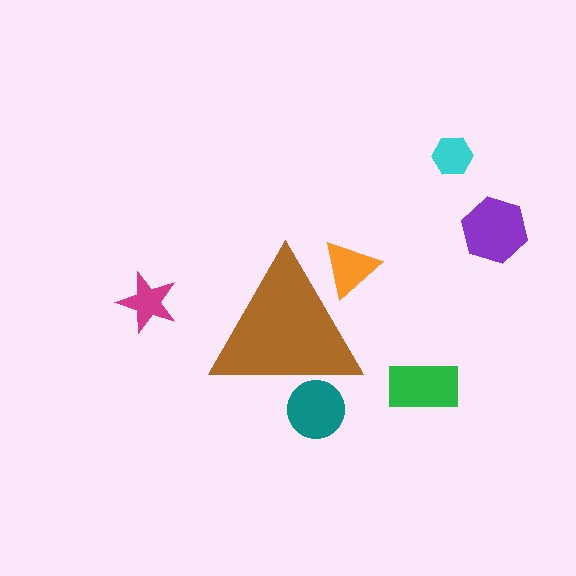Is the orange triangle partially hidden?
Yes, the orange triangle is partially hidden behind the brown triangle.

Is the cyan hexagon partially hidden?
No, the cyan hexagon is fully visible.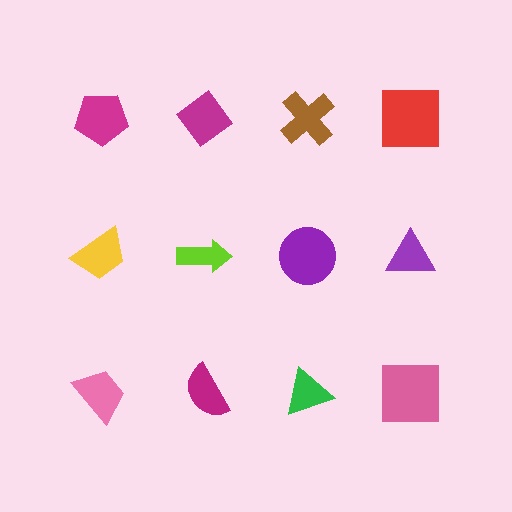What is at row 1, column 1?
A magenta pentagon.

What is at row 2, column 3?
A purple circle.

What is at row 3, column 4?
A pink square.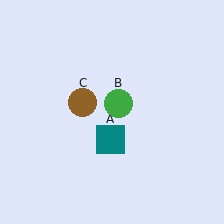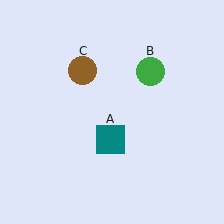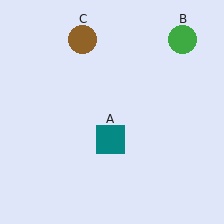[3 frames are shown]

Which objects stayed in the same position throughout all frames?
Teal square (object A) remained stationary.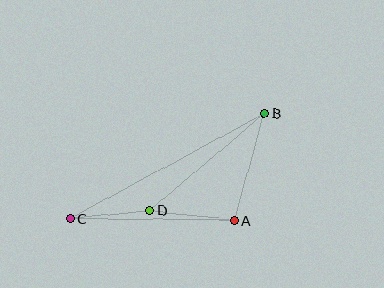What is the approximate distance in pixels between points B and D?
The distance between B and D is approximately 150 pixels.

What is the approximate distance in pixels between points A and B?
The distance between A and B is approximately 111 pixels.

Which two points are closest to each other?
Points C and D are closest to each other.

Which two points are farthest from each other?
Points B and C are farthest from each other.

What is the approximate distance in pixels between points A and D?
The distance between A and D is approximately 85 pixels.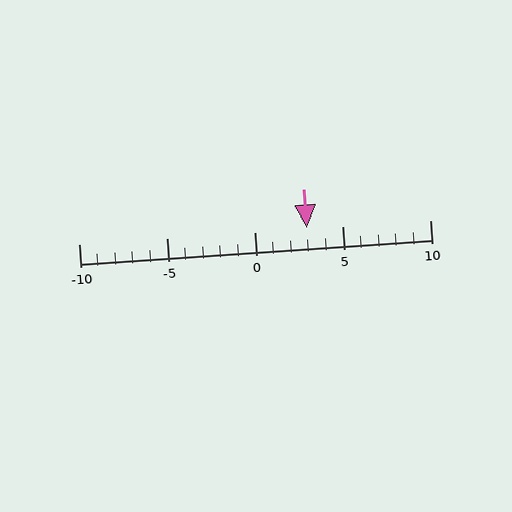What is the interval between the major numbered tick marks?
The major tick marks are spaced 5 units apart.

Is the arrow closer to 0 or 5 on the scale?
The arrow is closer to 5.